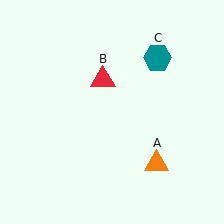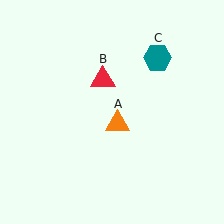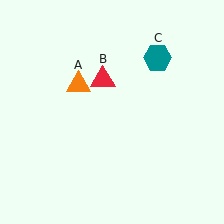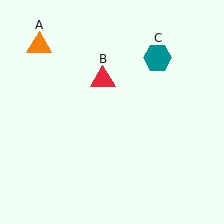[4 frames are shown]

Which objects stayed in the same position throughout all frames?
Red triangle (object B) and teal hexagon (object C) remained stationary.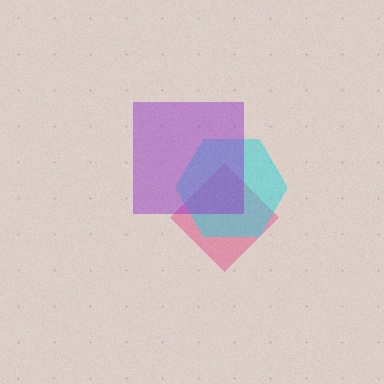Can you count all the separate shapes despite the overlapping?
Yes, there are 3 separate shapes.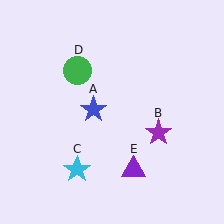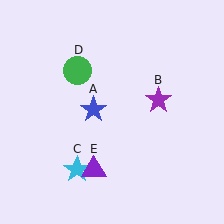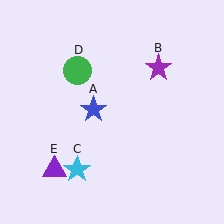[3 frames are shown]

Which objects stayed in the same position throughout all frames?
Blue star (object A) and cyan star (object C) and green circle (object D) remained stationary.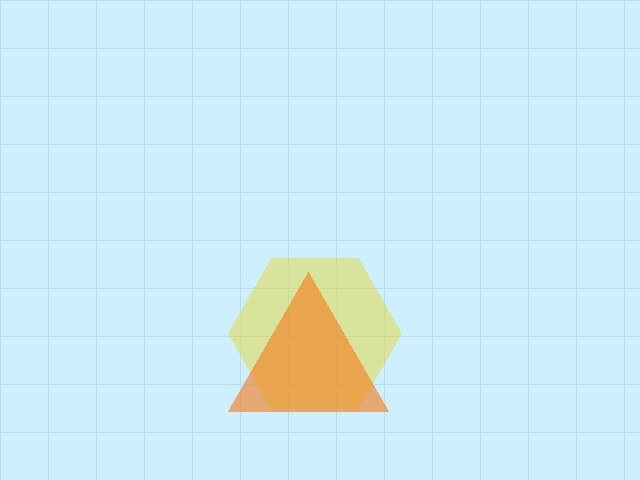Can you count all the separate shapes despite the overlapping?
Yes, there are 2 separate shapes.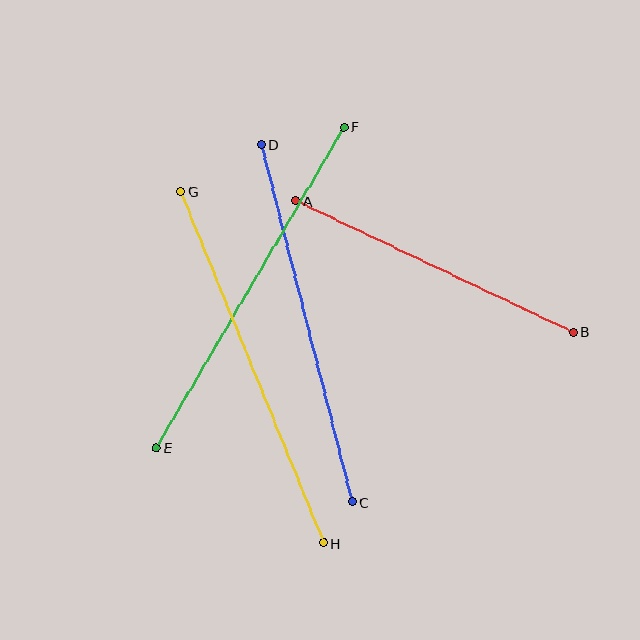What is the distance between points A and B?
The distance is approximately 306 pixels.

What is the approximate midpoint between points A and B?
The midpoint is at approximately (434, 266) pixels.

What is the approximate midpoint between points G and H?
The midpoint is at approximately (252, 367) pixels.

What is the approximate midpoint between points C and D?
The midpoint is at approximately (307, 323) pixels.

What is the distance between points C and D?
The distance is approximately 369 pixels.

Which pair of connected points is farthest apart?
Points G and H are farthest apart.